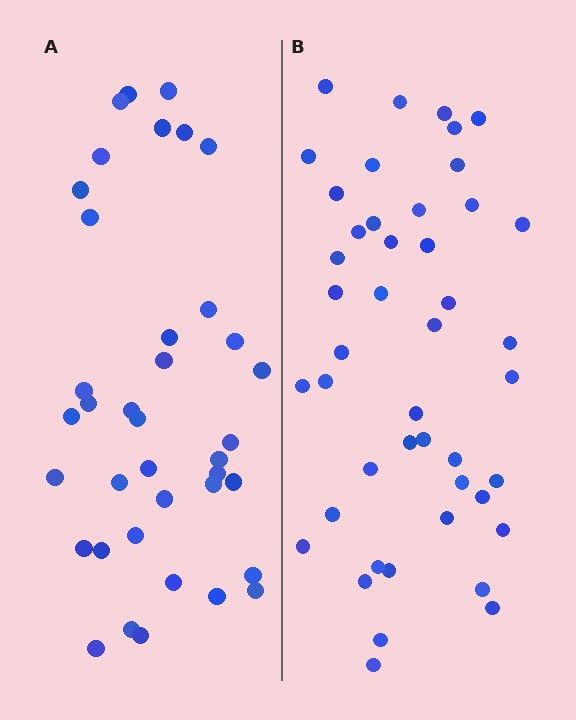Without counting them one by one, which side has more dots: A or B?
Region B (the right region) has more dots.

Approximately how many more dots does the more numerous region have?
Region B has roughly 8 or so more dots than region A.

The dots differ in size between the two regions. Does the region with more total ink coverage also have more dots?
No. Region A has more total ink coverage because its dots are larger, but region B actually contains more individual dots. Total area can be misleading — the number of items is what matters here.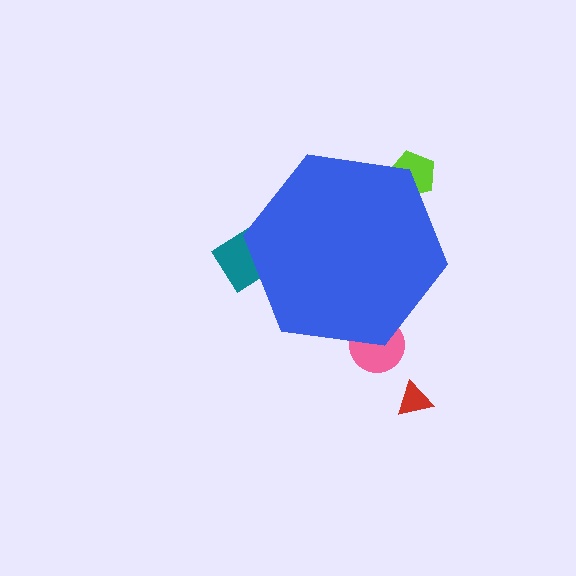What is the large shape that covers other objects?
A blue hexagon.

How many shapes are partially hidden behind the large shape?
3 shapes are partially hidden.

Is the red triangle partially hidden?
No, the red triangle is fully visible.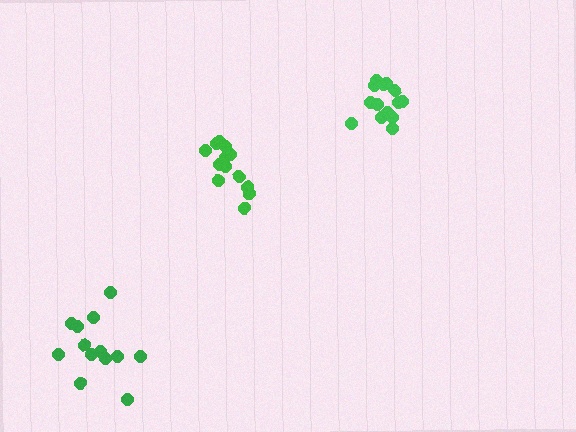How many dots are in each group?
Group 1: 13 dots, Group 2: 14 dots, Group 3: 13 dots (40 total).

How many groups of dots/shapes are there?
There are 3 groups.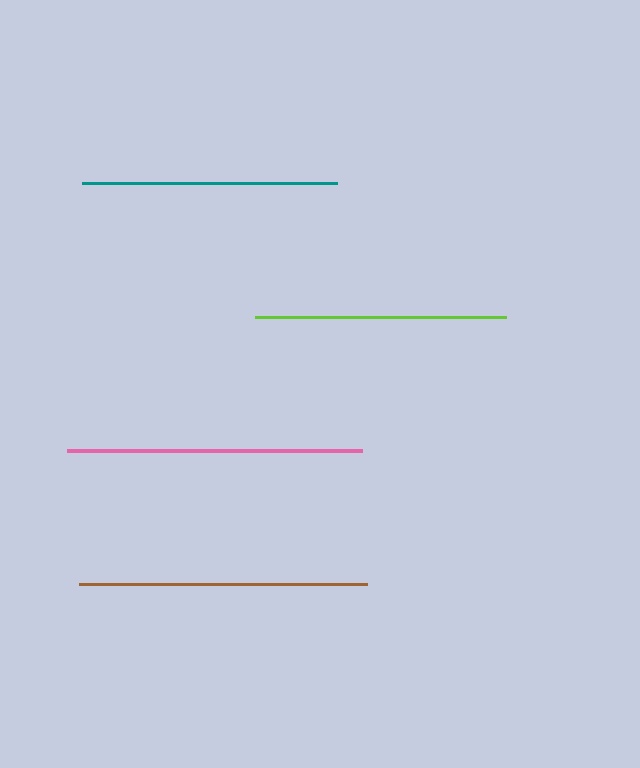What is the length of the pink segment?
The pink segment is approximately 295 pixels long.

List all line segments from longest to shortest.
From longest to shortest: pink, brown, teal, lime.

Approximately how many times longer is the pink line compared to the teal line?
The pink line is approximately 1.2 times the length of the teal line.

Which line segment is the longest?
The pink line is the longest at approximately 295 pixels.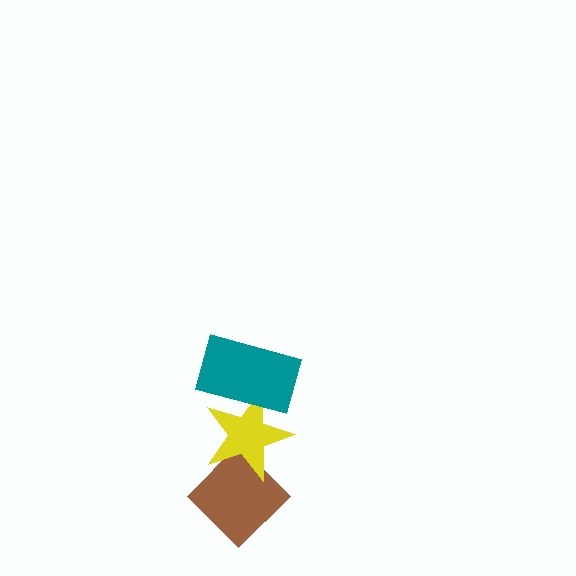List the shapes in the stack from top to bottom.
From top to bottom: the teal rectangle, the yellow star, the brown diamond.